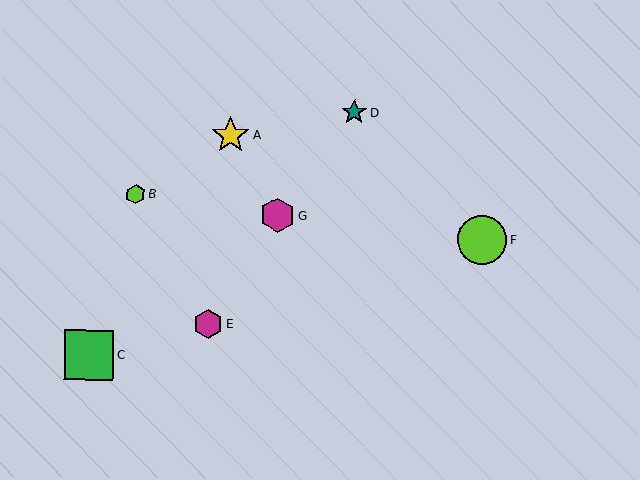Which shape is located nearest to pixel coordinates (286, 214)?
The magenta hexagon (labeled G) at (278, 215) is nearest to that location.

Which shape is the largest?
The green square (labeled C) is the largest.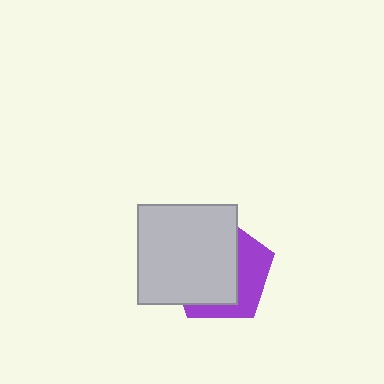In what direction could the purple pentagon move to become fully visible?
The purple pentagon could move right. That would shift it out from behind the light gray square entirely.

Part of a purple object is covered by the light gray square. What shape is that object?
It is a pentagon.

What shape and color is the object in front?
The object in front is a light gray square.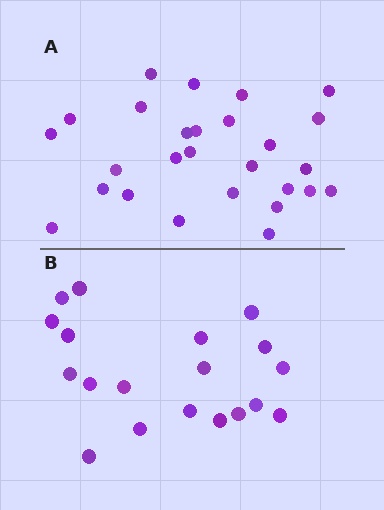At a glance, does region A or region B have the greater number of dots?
Region A (the top region) has more dots.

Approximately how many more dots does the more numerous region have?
Region A has roughly 8 or so more dots than region B.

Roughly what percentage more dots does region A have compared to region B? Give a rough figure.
About 40% more.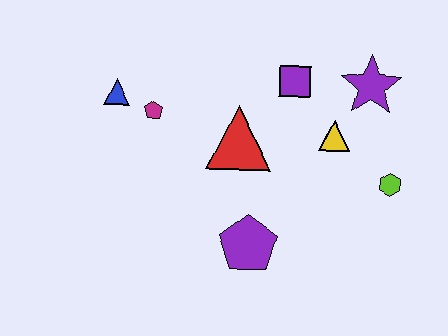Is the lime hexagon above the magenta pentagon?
No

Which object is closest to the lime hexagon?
The yellow triangle is closest to the lime hexagon.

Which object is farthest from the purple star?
The blue triangle is farthest from the purple star.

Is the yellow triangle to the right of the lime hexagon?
No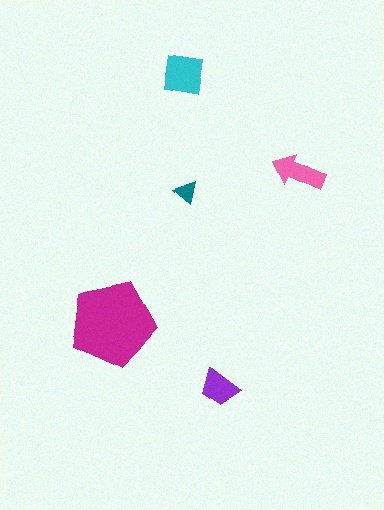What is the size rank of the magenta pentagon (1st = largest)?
1st.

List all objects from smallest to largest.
The teal triangle, the purple trapezoid, the pink arrow, the cyan square, the magenta pentagon.